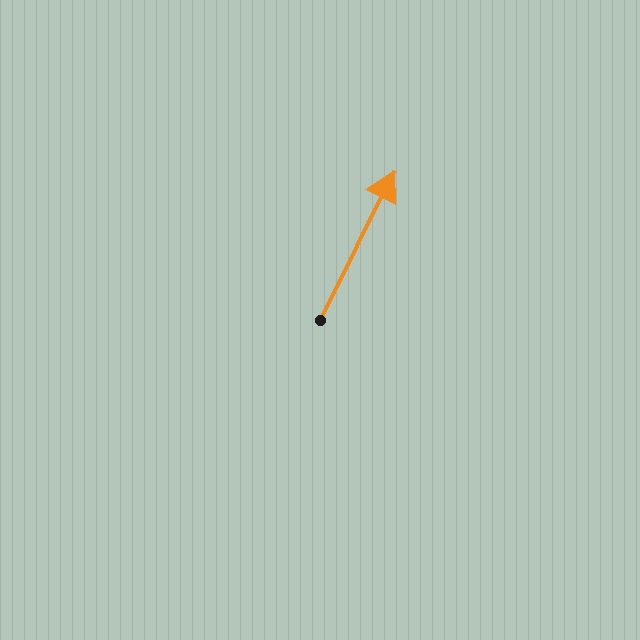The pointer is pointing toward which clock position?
Roughly 1 o'clock.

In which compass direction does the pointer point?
Northeast.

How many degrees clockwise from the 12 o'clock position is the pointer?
Approximately 26 degrees.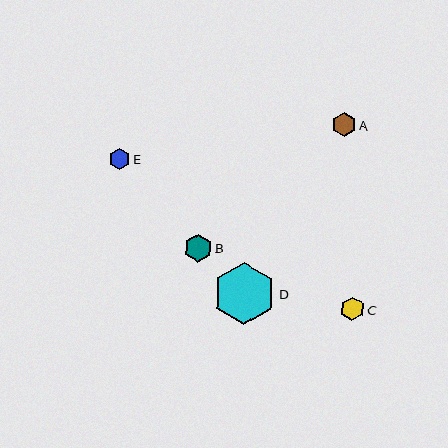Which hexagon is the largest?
Hexagon D is the largest with a size of approximately 62 pixels.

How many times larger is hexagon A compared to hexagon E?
Hexagon A is approximately 1.1 times the size of hexagon E.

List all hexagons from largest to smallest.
From largest to smallest: D, B, C, A, E.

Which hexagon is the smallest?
Hexagon E is the smallest with a size of approximately 21 pixels.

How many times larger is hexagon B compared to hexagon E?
Hexagon B is approximately 1.3 times the size of hexagon E.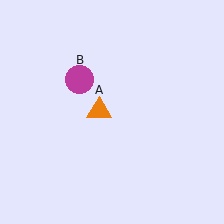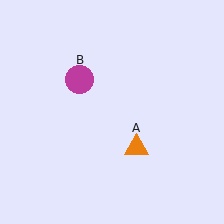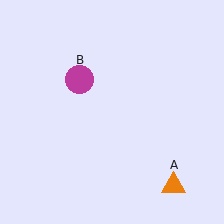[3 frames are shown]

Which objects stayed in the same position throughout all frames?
Magenta circle (object B) remained stationary.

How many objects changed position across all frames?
1 object changed position: orange triangle (object A).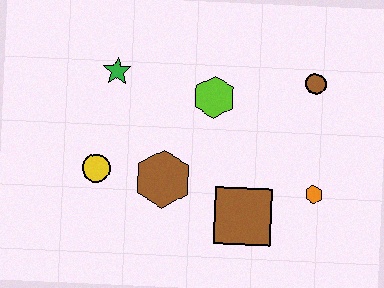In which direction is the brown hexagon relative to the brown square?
The brown hexagon is to the left of the brown square.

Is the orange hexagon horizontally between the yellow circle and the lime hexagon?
No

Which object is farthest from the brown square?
The green star is farthest from the brown square.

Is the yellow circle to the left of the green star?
Yes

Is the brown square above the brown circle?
No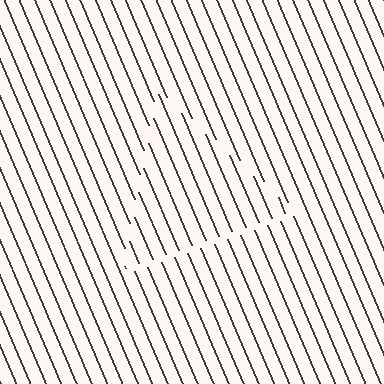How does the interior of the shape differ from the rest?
The interior of the shape contains the same grating, shifted by half a period — the contour is defined by the phase discontinuity where line-ends from the inner and outer gratings abut.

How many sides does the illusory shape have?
3 sides — the line-ends trace a triangle.